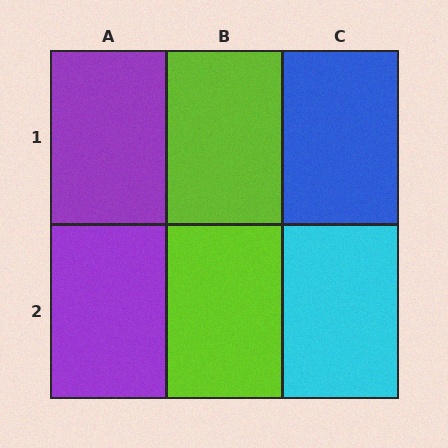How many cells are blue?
1 cell is blue.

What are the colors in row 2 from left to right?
Purple, lime, cyan.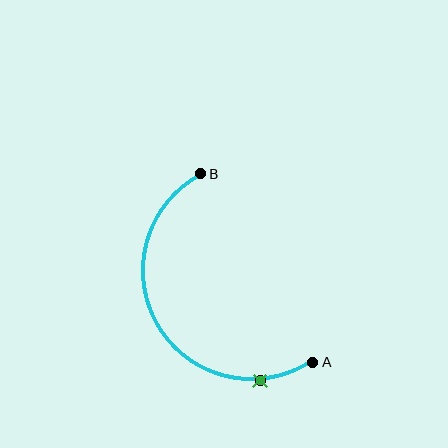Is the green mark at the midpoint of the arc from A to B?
No. The green mark lies on the arc but is closer to endpoint A. The arc midpoint would be at the point on the curve equidistant along the arc from both A and B.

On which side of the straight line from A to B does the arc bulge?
The arc bulges to the left of the straight line connecting A and B.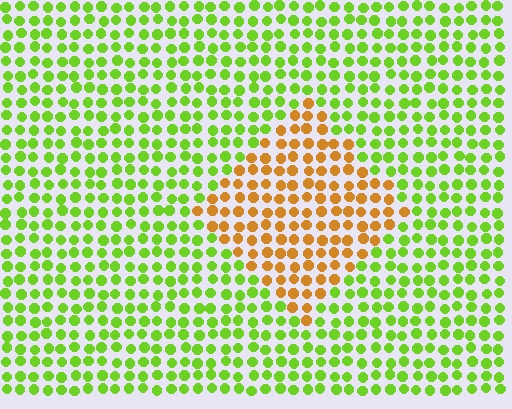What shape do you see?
I see a diamond.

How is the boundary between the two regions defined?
The boundary is defined purely by a slight shift in hue (about 62 degrees). Spacing, size, and orientation are identical on both sides.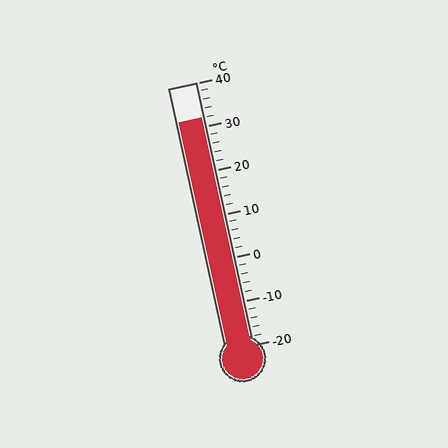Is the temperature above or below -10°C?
The temperature is above -10°C.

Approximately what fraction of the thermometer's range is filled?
The thermometer is filled to approximately 85% of its range.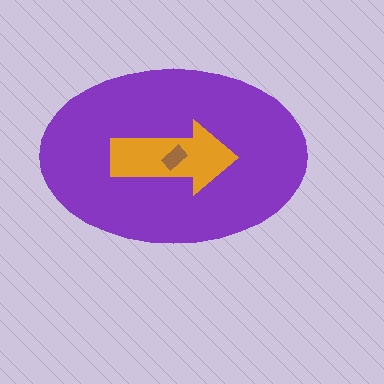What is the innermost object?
The brown rectangle.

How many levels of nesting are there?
3.